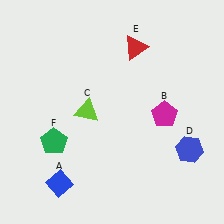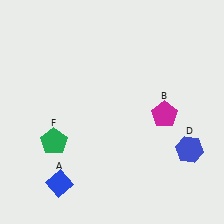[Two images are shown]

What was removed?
The red triangle (E), the lime triangle (C) were removed in Image 2.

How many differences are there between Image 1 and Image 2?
There are 2 differences between the two images.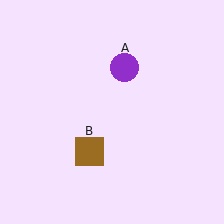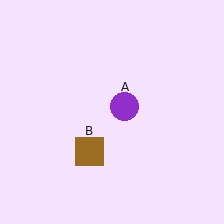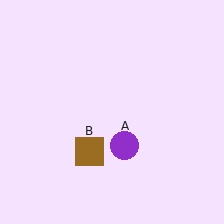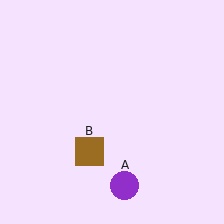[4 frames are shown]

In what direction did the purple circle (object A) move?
The purple circle (object A) moved down.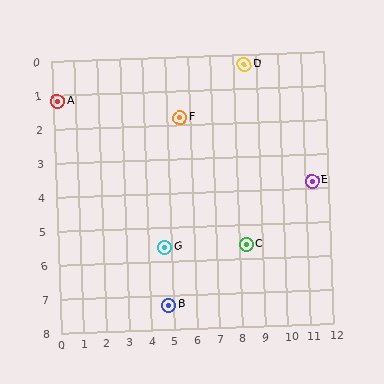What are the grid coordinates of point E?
Point E is at approximately (11.3, 3.8).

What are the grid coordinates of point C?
Point C is at approximately (8.3, 5.6).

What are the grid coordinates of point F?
Point F is at approximately (5.6, 1.8).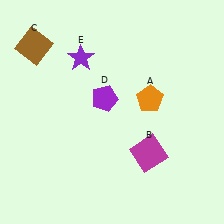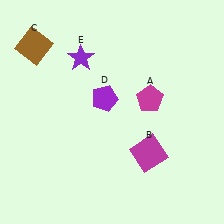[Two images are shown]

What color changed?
The pentagon (A) changed from orange in Image 1 to magenta in Image 2.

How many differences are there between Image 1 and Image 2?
There is 1 difference between the two images.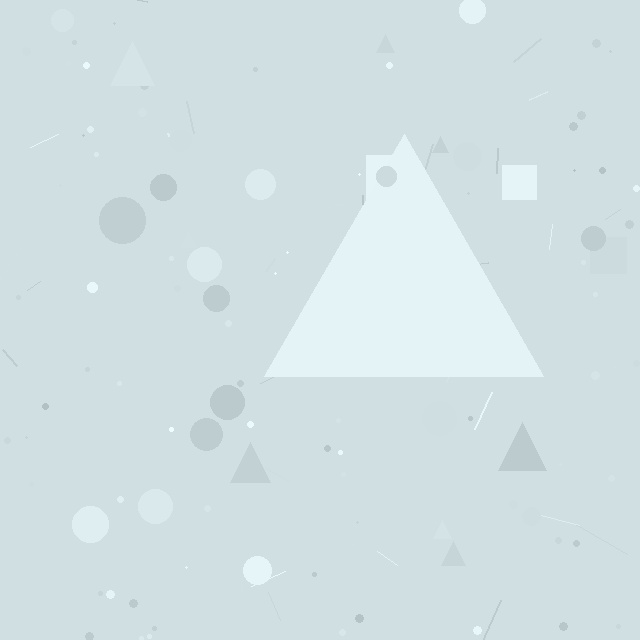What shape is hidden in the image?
A triangle is hidden in the image.